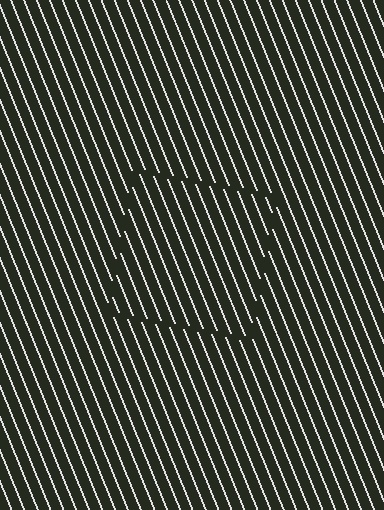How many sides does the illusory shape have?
4 sides — the line-ends trace a square.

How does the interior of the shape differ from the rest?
The interior of the shape contains the same grating, shifted by half a period — the contour is defined by the phase discontinuity where line-ends from the inner and outer gratings abut.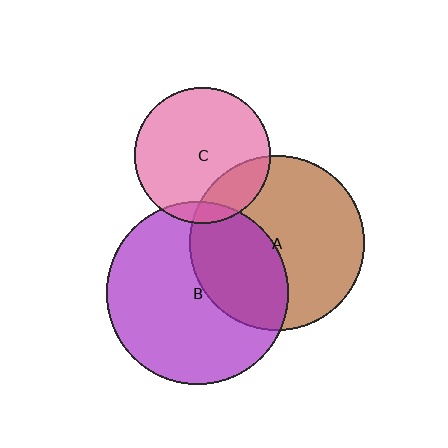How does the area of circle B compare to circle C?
Approximately 1.8 times.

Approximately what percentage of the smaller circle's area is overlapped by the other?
Approximately 10%.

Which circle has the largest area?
Circle B (purple).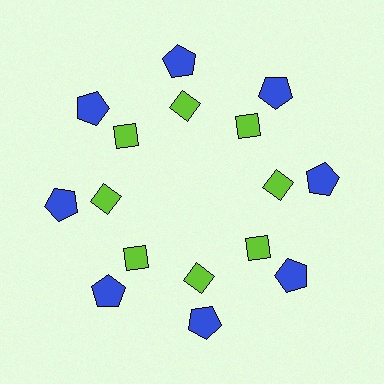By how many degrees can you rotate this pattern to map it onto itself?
The pattern maps onto itself every 45 degrees of rotation.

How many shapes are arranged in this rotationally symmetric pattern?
There are 16 shapes, arranged in 8 groups of 2.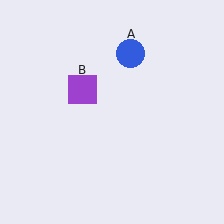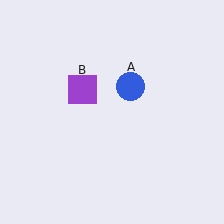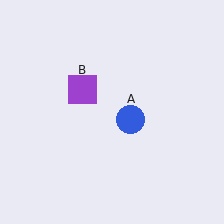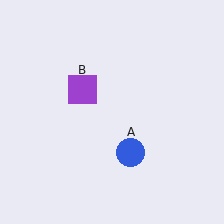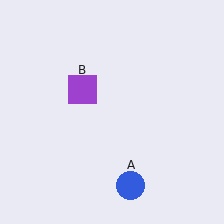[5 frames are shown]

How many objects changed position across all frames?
1 object changed position: blue circle (object A).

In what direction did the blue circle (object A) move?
The blue circle (object A) moved down.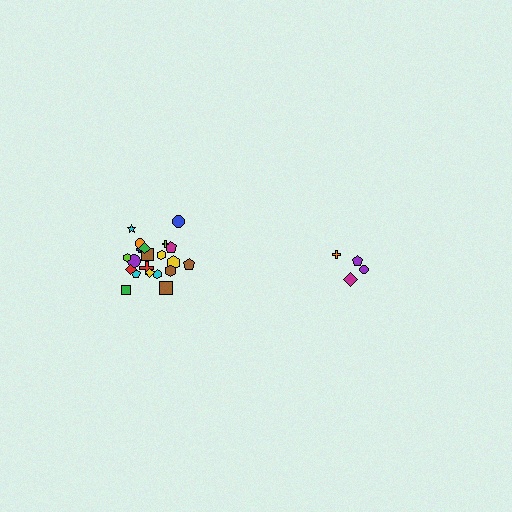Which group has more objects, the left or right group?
The left group.